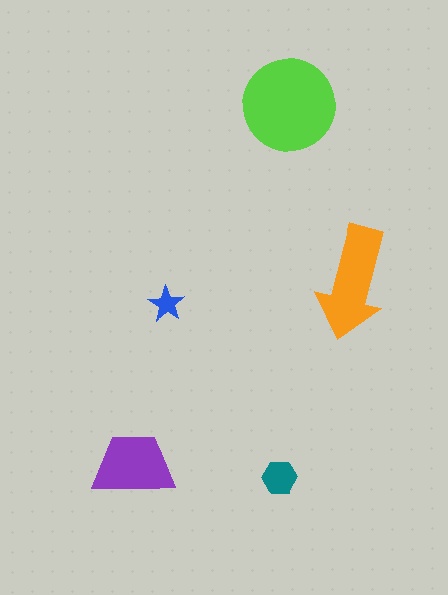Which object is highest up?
The lime circle is topmost.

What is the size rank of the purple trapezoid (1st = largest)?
3rd.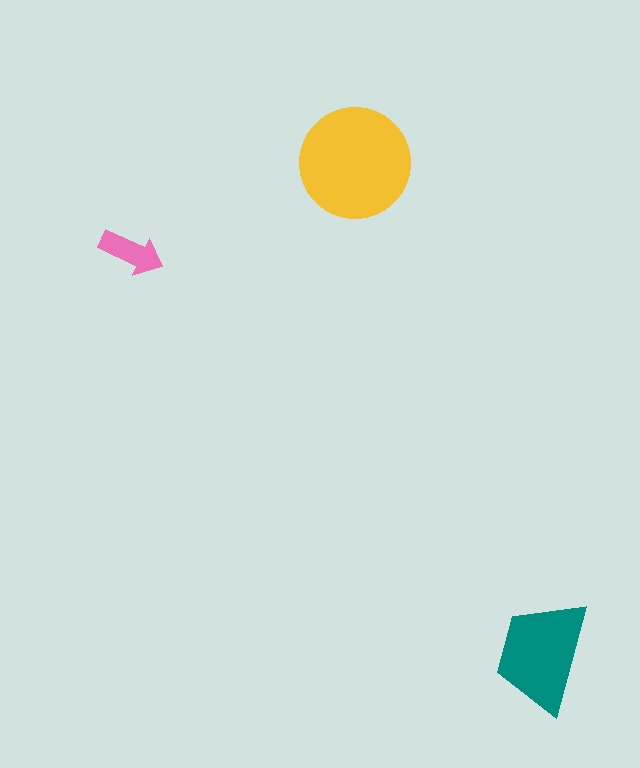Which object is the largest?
The yellow circle.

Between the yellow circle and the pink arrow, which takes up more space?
The yellow circle.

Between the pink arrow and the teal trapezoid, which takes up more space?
The teal trapezoid.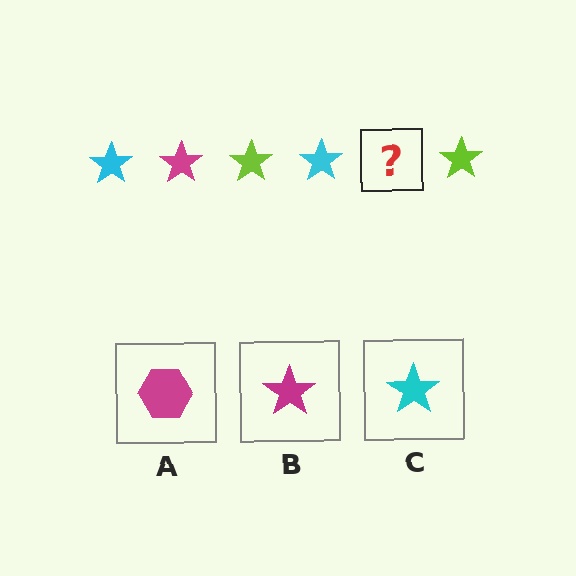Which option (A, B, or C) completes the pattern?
B.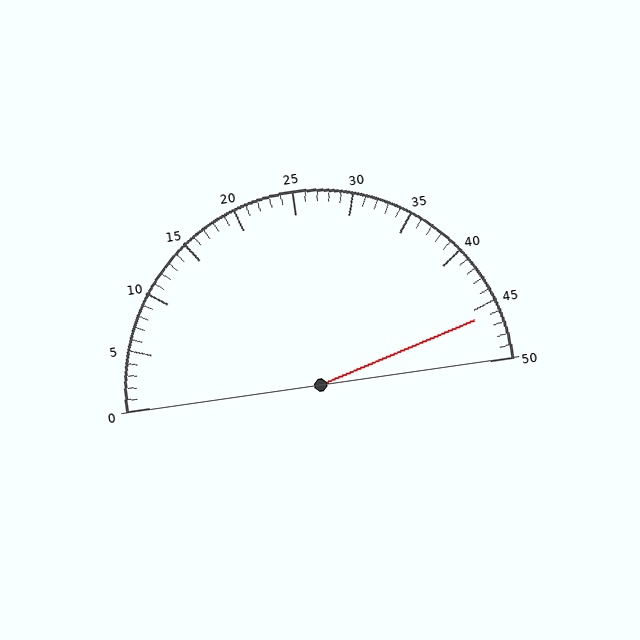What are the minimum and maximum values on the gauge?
The gauge ranges from 0 to 50.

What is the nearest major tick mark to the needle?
The nearest major tick mark is 45.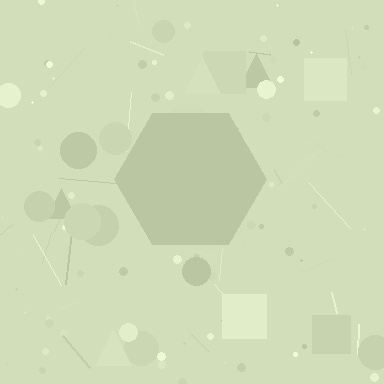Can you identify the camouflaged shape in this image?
The camouflaged shape is a hexagon.